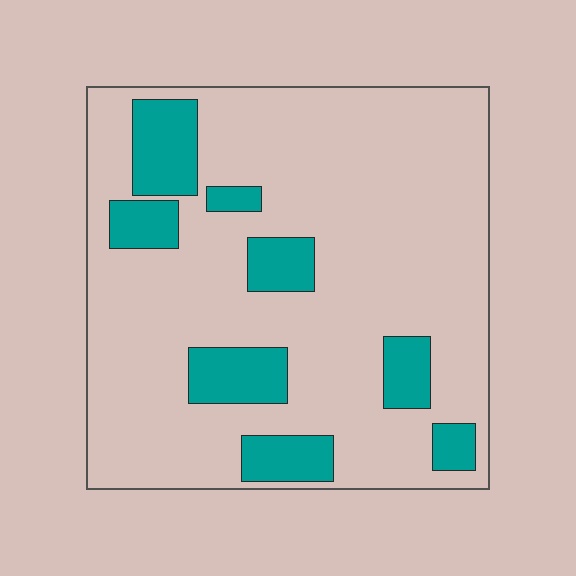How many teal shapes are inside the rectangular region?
8.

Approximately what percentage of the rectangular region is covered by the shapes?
Approximately 20%.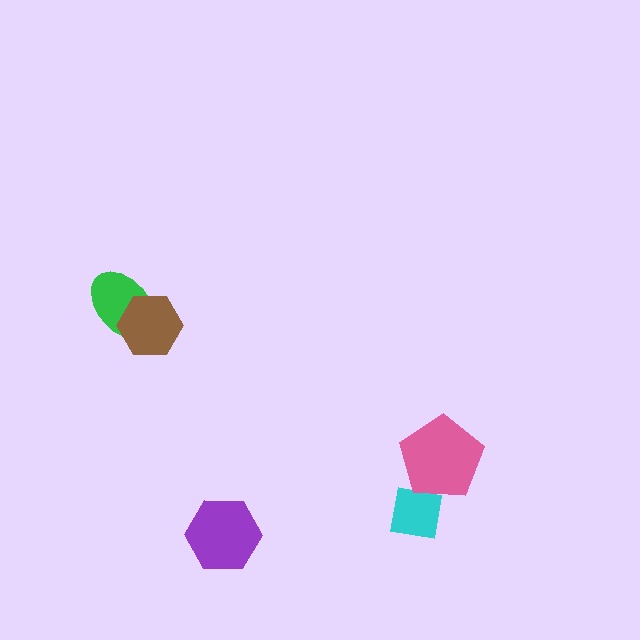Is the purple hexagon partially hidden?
No, no other shape covers it.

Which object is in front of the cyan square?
The pink pentagon is in front of the cyan square.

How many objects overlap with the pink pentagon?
1 object overlaps with the pink pentagon.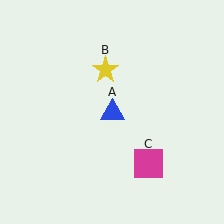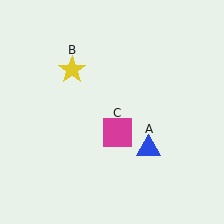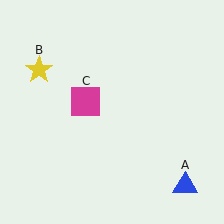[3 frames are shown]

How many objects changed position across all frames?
3 objects changed position: blue triangle (object A), yellow star (object B), magenta square (object C).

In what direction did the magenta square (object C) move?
The magenta square (object C) moved up and to the left.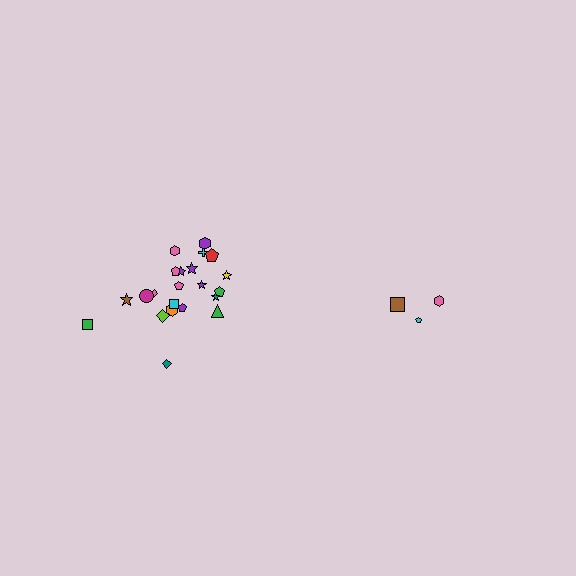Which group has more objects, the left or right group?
The left group.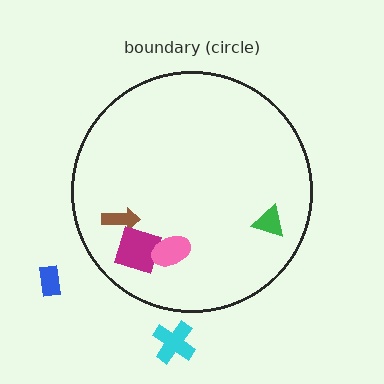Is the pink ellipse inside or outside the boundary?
Inside.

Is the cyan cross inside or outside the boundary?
Outside.